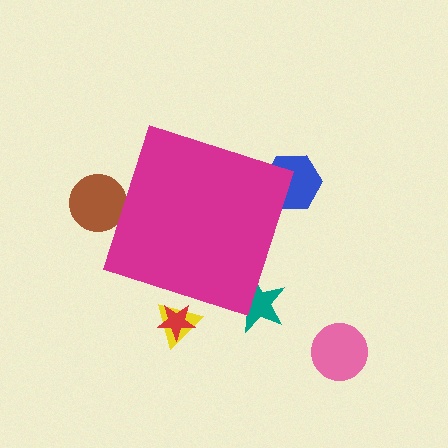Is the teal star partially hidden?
Yes, the teal star is partially hidden behind the magenta diamond.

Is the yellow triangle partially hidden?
Yes, the yellow triangle is partially hidden behind the magenta diamond.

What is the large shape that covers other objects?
A magenta diamond.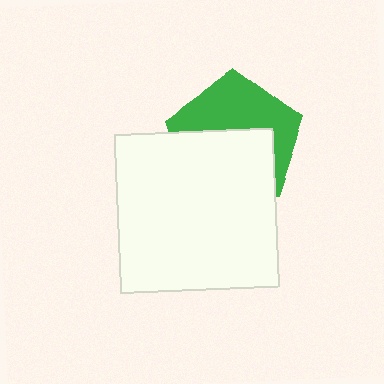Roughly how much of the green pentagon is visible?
About half of it is visible (roughly 48%).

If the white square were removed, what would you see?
You would see the complete green pentagon.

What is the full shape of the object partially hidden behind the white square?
The partially hidden object is a green pentagon.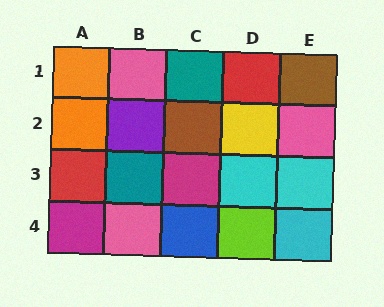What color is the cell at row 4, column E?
Cyan.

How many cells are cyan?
3 cells are cyan.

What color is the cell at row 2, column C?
Brown.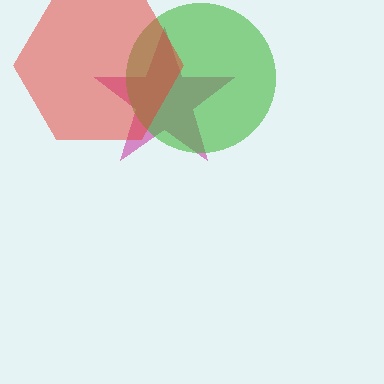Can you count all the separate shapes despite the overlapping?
Yes, there are 3 separate shapes.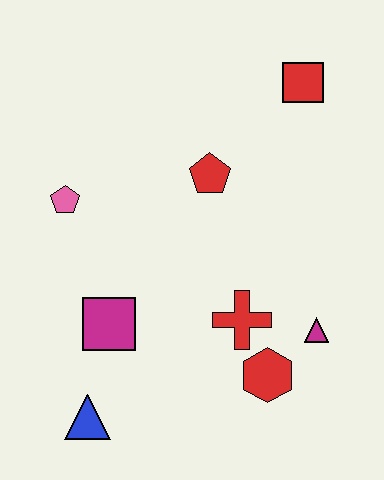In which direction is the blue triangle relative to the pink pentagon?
The blue triangle is below the pink pentagon.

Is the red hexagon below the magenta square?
Yes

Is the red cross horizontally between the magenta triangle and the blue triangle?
Yes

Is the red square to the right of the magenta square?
Yes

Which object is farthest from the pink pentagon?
The magenta triangle is farthest from the pink pentagon.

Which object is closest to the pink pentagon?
The magenta square is closest to the pink pentagon.